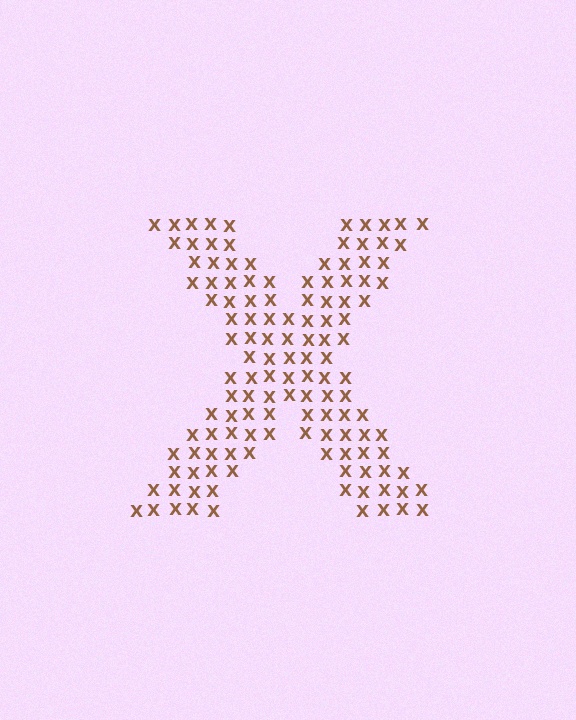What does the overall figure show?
The overall figure shows the letter X.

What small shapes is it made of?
It is made of small letter X's.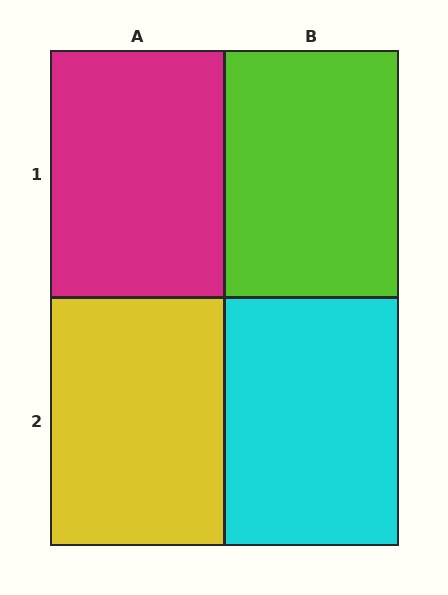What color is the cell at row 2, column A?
Yellow.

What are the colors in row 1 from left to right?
Magenta, lime.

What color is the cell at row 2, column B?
Cyan.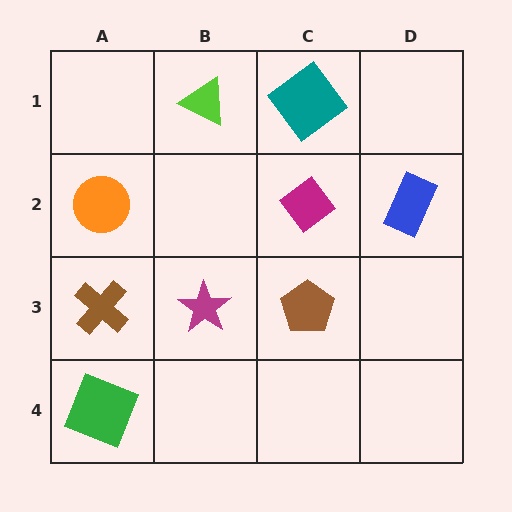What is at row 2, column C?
A magenta diamond.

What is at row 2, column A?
An orange circle.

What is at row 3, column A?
A brown cross.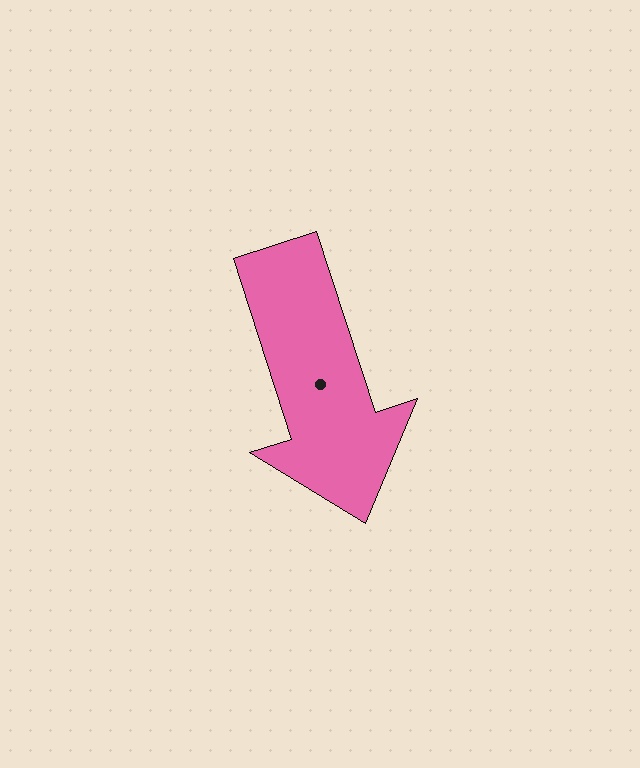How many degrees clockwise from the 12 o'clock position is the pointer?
Approximately 162 degrees.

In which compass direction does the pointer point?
South.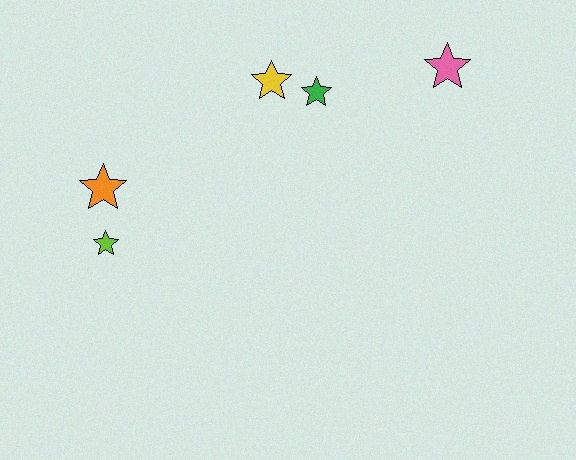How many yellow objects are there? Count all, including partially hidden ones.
There is 1 yellow object.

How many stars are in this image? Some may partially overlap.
There are 5 stars.